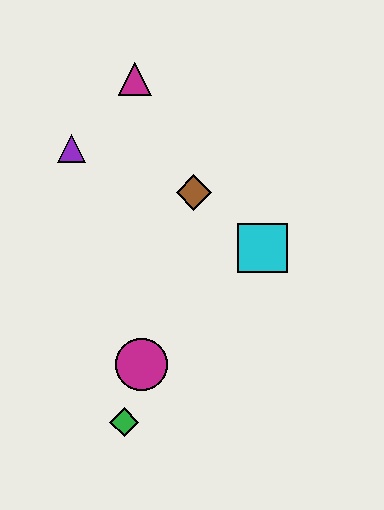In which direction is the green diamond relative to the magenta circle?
The green diamond is below the magenta circle.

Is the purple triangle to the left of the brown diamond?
Yes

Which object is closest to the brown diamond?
The cyan square is closest to the brown diamond.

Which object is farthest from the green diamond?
The magenta triangle is farthest from the green diamond.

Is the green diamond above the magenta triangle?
No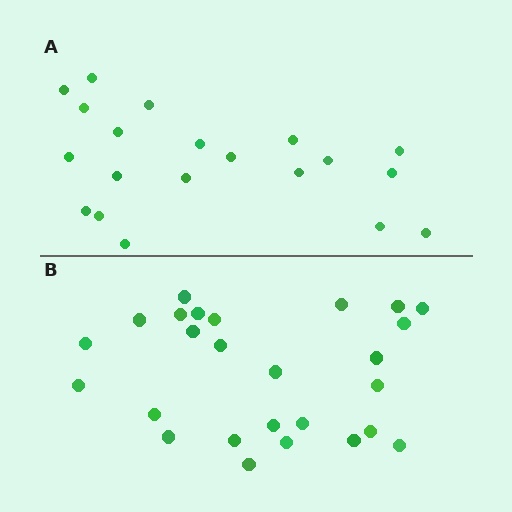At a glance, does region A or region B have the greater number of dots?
Region B (the bottom region) has more dots.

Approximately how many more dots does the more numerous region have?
Region B has about 6 more dots than region A.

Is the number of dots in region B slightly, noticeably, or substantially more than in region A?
Region B has noticeably more, but not dramatically so. The ratio is roughly 1.3 to 1.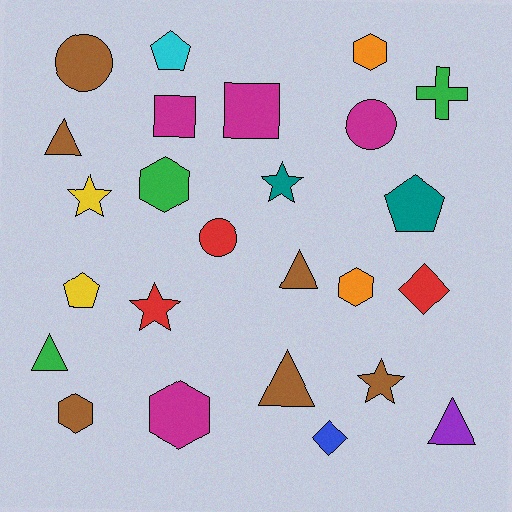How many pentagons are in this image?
There are 3 pentagons.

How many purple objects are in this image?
There is 1 purple object.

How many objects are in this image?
There are 25 objects.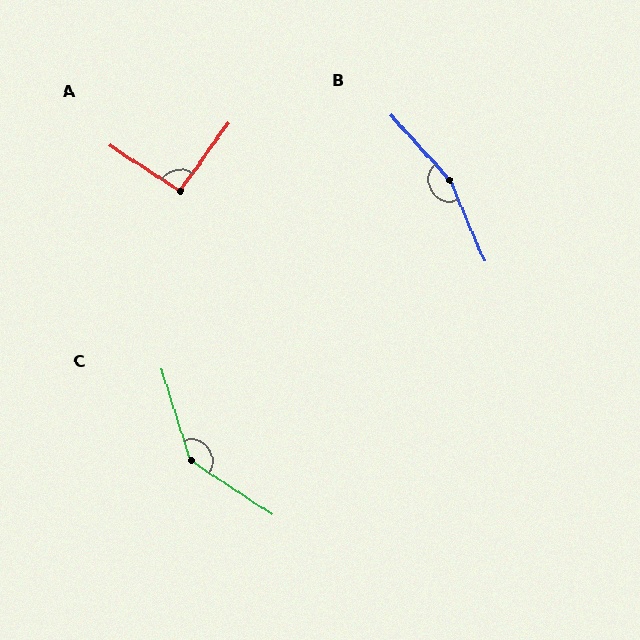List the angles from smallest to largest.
A (93°), C (141°), B (161°).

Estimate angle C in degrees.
Approximately 141 degrees.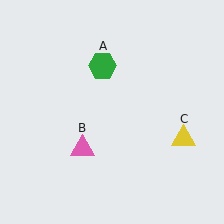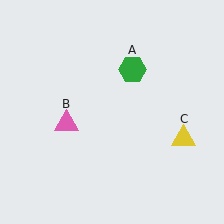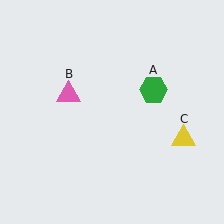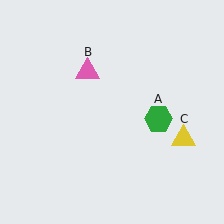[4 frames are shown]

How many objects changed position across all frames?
2 objects changed position: green hexagon (object A), pink triangle (object B).